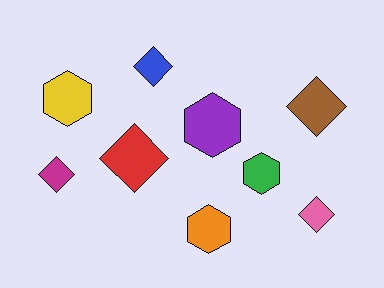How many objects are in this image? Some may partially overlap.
There are 9 objects.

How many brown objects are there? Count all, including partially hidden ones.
There is 1 brown object.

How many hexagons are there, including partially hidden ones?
There are 4 hexagons.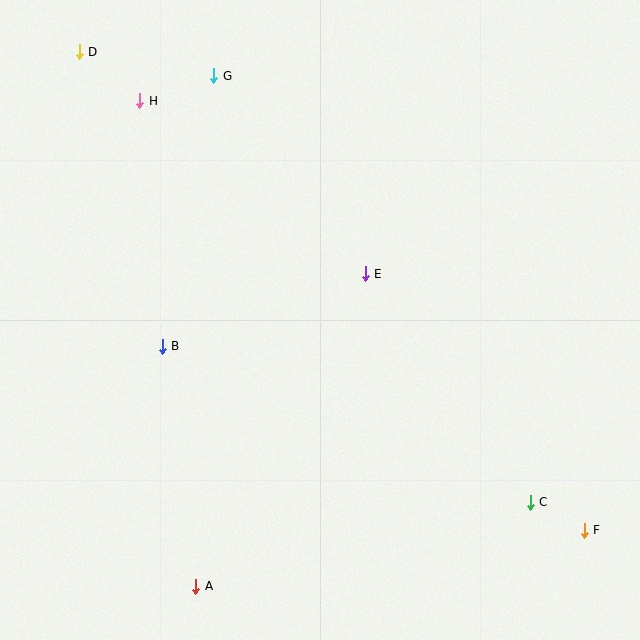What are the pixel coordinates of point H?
Point H is at (140, 101).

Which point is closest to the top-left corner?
Point D is closest to the top-left corner.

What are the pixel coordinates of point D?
Point D is at (79, 52).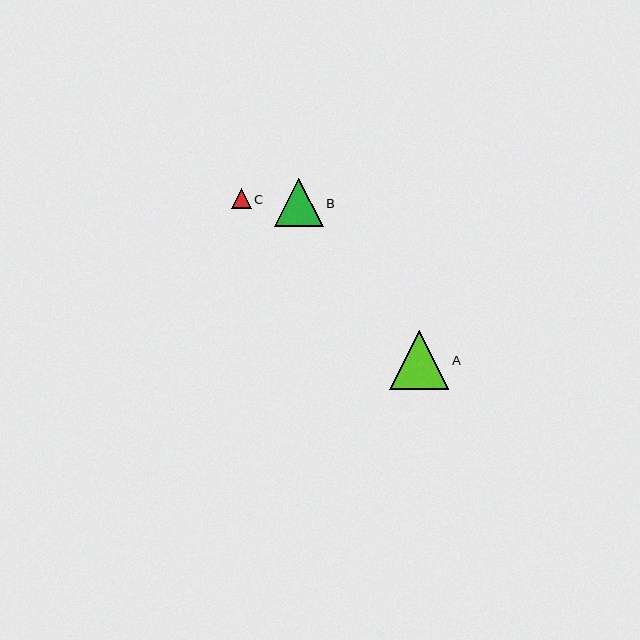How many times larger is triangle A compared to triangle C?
Triangle A is approximately 3.0 times the size of triangle C.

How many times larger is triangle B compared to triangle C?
Triangle B is approximately 2.5 times the size of triangle C.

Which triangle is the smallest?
Triangle C is the smallest with a size of approximately 19 pixels.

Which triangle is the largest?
Triangle A is the largest with a size of approximately 59 pixels.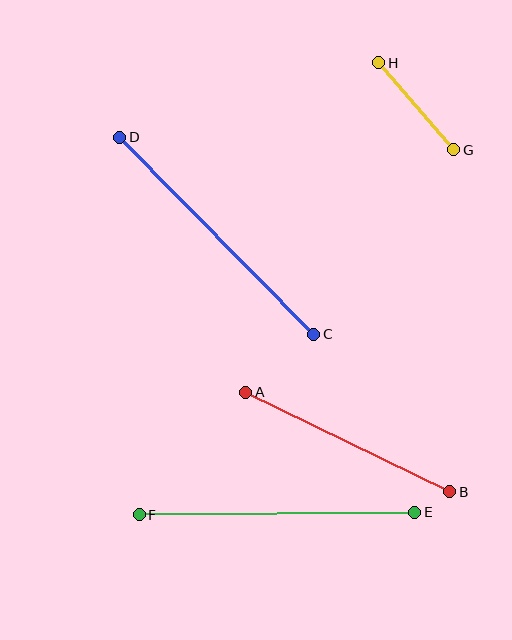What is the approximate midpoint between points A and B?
The midpoint is at approximately (348, 442) pixels.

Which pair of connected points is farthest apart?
Points C and D are farthest apart.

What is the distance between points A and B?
The distance is approximately 227 pixels.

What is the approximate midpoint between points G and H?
The midpoint is at approximately (416, 106) pixels.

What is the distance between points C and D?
The distance is approximately 276 pixels.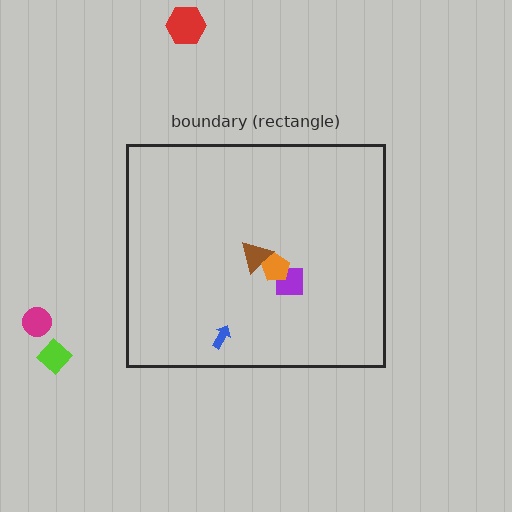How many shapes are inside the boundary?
4 inside, 3 outside.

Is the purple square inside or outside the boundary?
Inside.